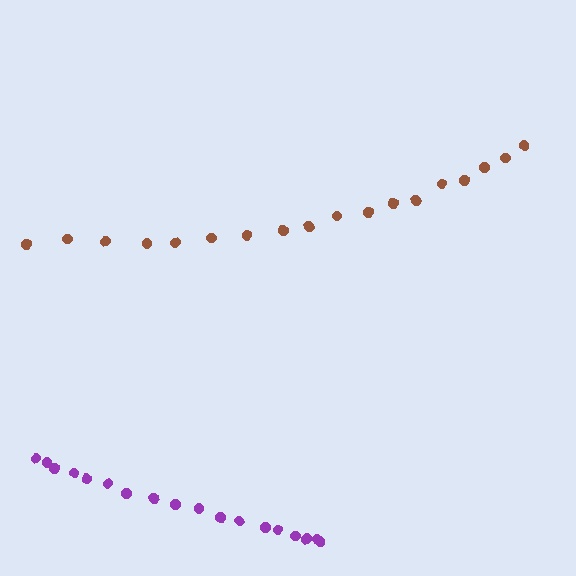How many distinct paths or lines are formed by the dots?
There are 2 distinct paths.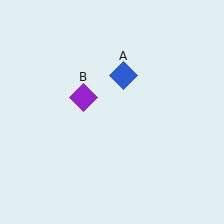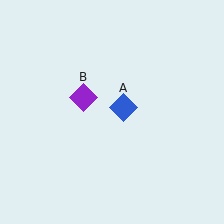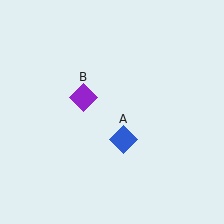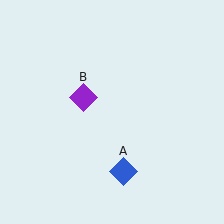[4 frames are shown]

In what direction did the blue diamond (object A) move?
The blue diamond (object A) moved down.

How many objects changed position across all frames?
1 object changed position: blue diamond (object A).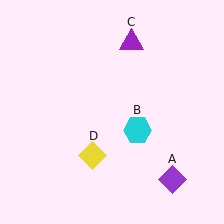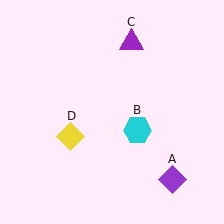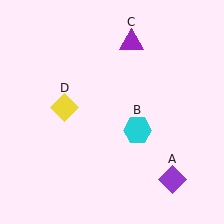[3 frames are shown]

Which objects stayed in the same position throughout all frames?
Purple diamond (object A) and cyan hexagon (object B) and purple triangle (object C) remained stationary.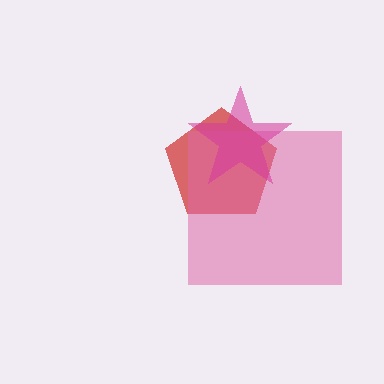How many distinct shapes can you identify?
There are 3 distinct shapes: a red pentagon, a pink square, a magenta star.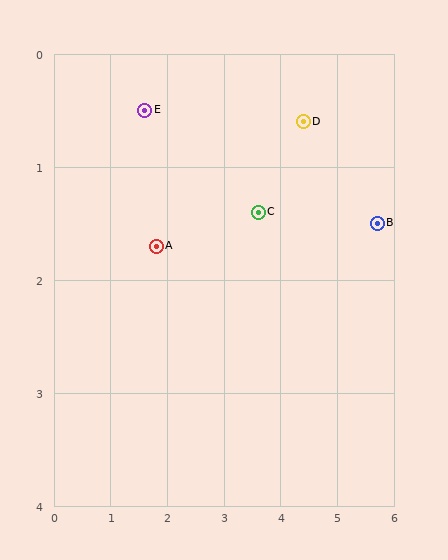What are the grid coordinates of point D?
Point D is at approximately (4.4, 0.6).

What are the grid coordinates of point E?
Point E is at approximately (1.6, 0.5).